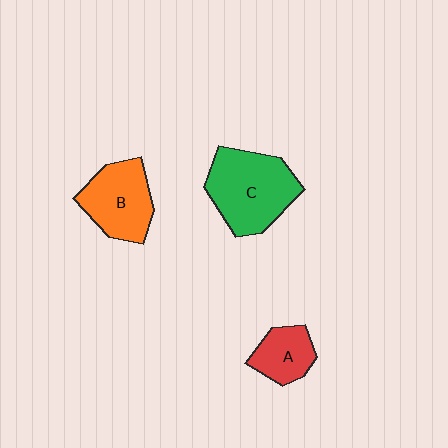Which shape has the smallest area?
Shape A (red).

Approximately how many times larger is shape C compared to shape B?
Approximately 1.3 times.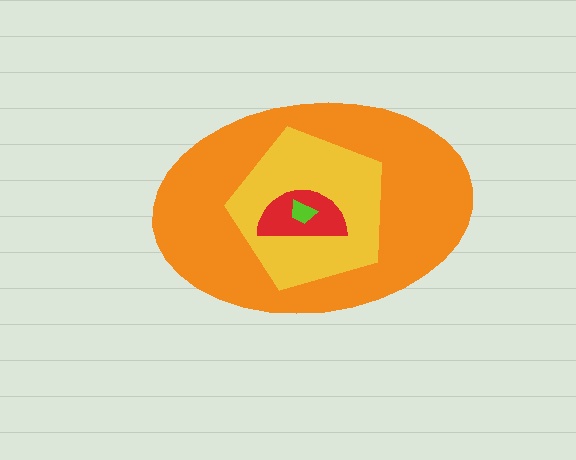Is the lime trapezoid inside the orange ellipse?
Yes.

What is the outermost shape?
The orange ellipse.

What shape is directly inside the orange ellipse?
The yellow pentagon.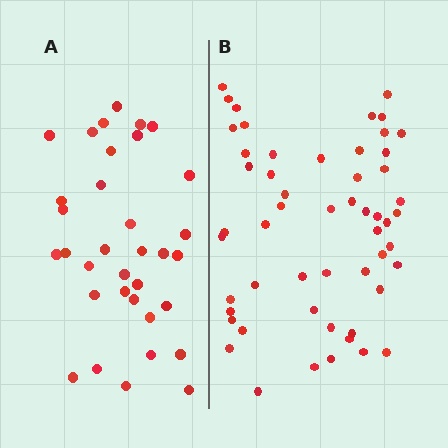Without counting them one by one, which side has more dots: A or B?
Region B (the right region) has more dots.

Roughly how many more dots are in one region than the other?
Region B has approximately 20 more dots than region A.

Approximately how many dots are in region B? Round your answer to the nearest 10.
About 50 dots. (The exact count is 54, which rounds to 50.)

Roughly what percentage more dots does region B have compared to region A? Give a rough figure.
About 60% more.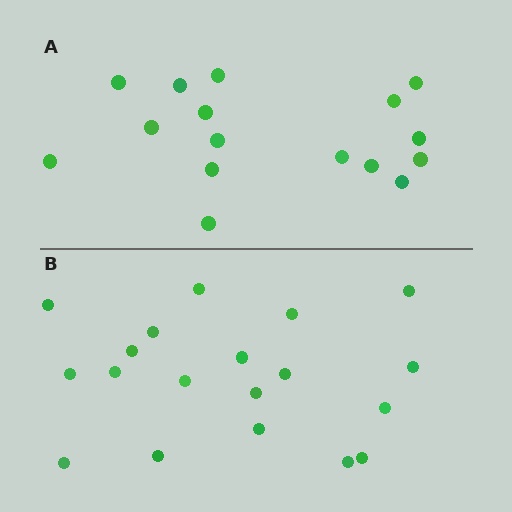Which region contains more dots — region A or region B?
Region B (the bottom region) has more dots.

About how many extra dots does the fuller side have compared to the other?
Region B has just a few more — roughly 2 or 3 more dots than region A.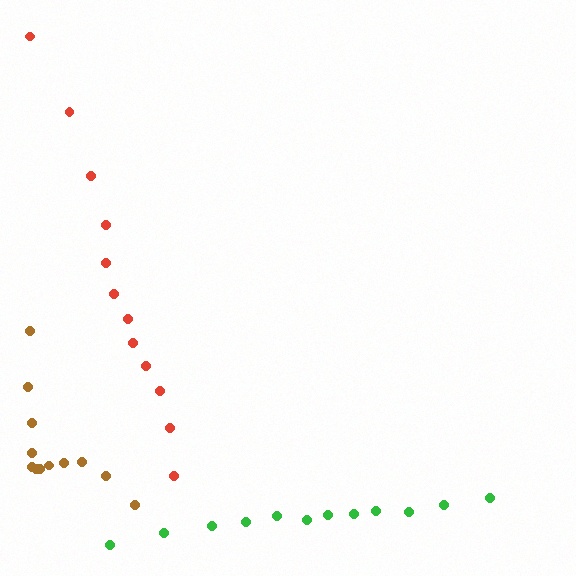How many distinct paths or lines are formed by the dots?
There are 3 distinct paths.